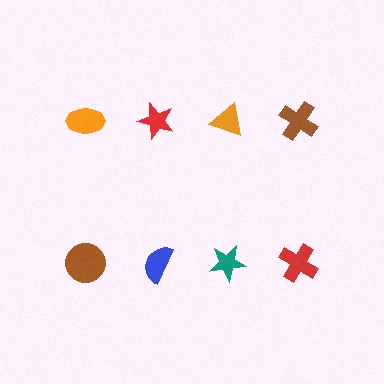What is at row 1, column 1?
An orange ellipse.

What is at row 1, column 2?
A red star.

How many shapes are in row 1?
4 shapes.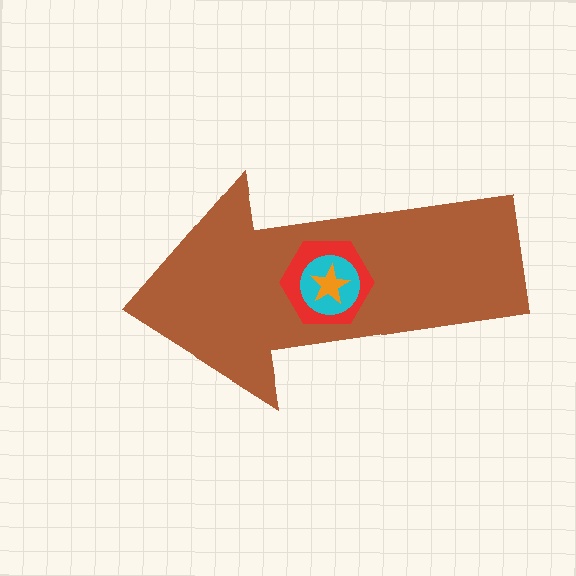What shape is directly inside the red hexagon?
The cyan circle.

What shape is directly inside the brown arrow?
The red hexagon.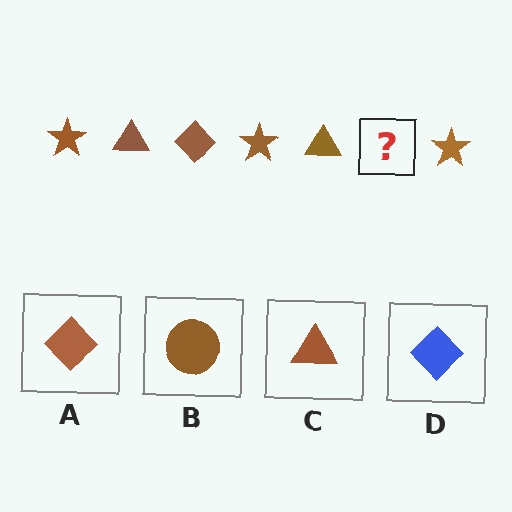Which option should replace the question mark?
Option A.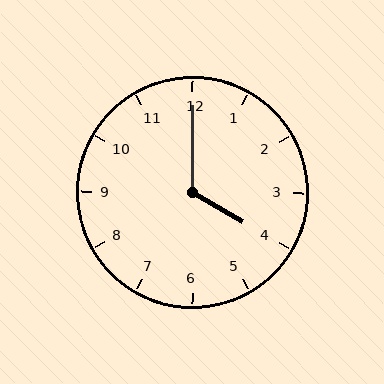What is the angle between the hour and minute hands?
Approximately 120 degrees.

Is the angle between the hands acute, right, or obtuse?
It is obtuse.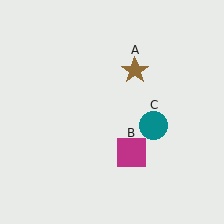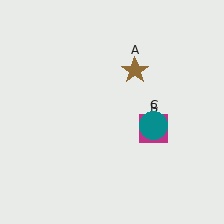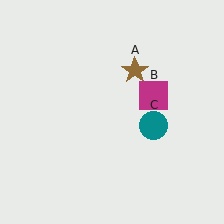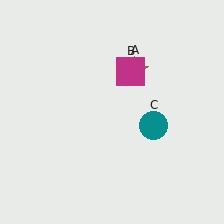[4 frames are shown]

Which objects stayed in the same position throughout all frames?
Brown star (object A) and teal circle (object C) remained stationary.